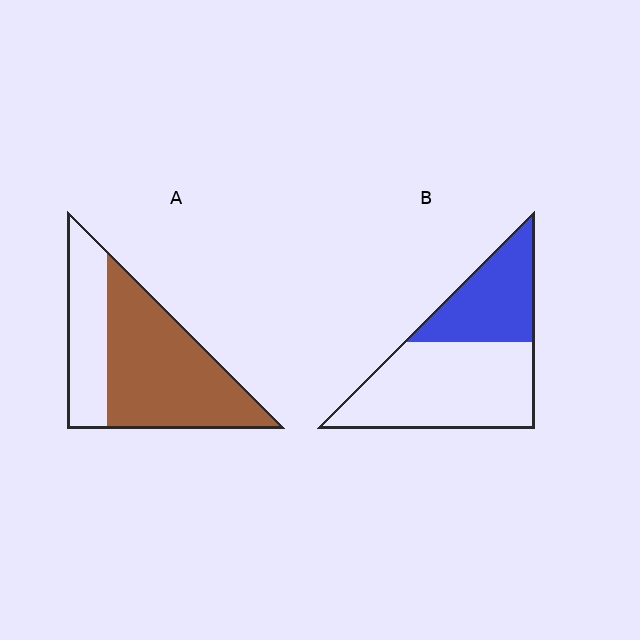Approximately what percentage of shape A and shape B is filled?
A is approximately 65% and B is approximately 35%.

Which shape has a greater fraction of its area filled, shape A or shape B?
Shape A.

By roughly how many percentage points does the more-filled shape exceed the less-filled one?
By roughly 30 percentage points (A over B).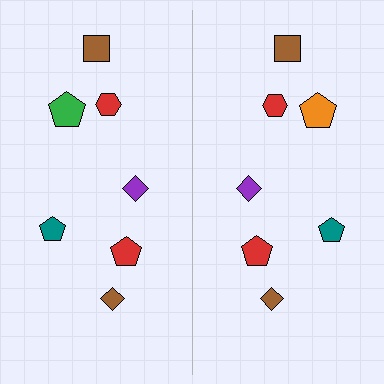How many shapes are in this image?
There are 14 shapes in this image.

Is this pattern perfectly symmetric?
No, the pattern is not perfectly symmetric. The orange pentagon on the right side breaks the symmetry — its mirror counterpart is green.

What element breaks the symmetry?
The orange pentagon on the right side breaks the symmetry — its mirror counterpart is green.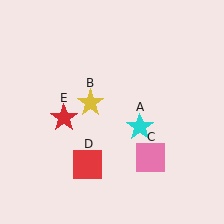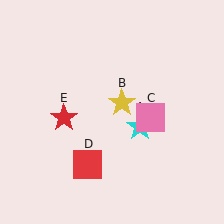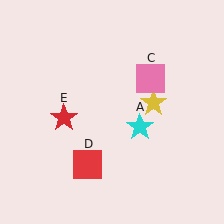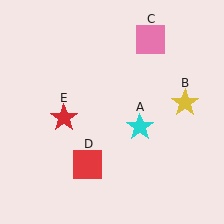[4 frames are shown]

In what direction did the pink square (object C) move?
The pink square (object C) moved up.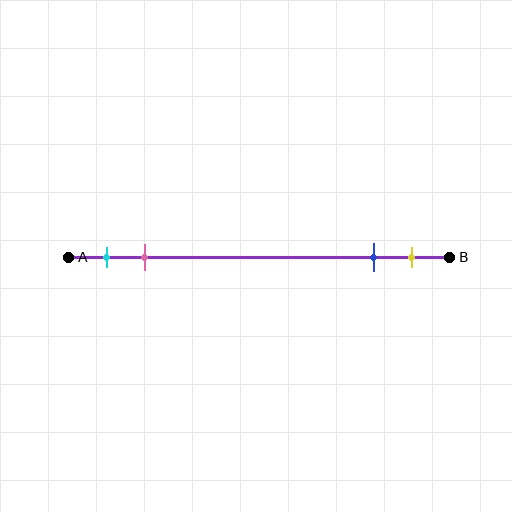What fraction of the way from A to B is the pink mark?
The pink mark is approximately 20% (0.2) of the way from A to B.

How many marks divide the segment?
There are 4 marks dividing the segment.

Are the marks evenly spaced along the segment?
No, the marks are not evenly spaced.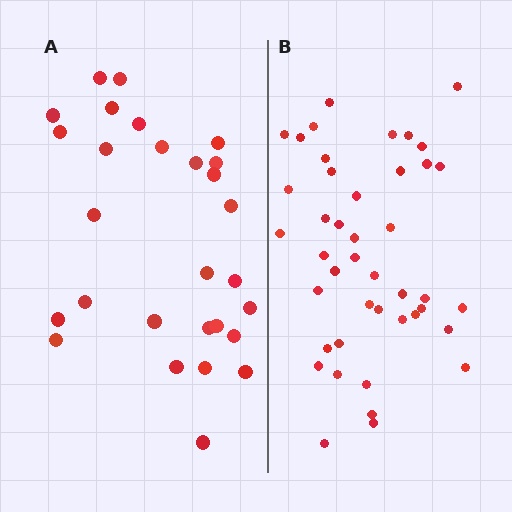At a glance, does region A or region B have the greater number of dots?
Region B (the right region) has more dots.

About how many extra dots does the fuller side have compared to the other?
Region B has approximately 15 more dots than region A.